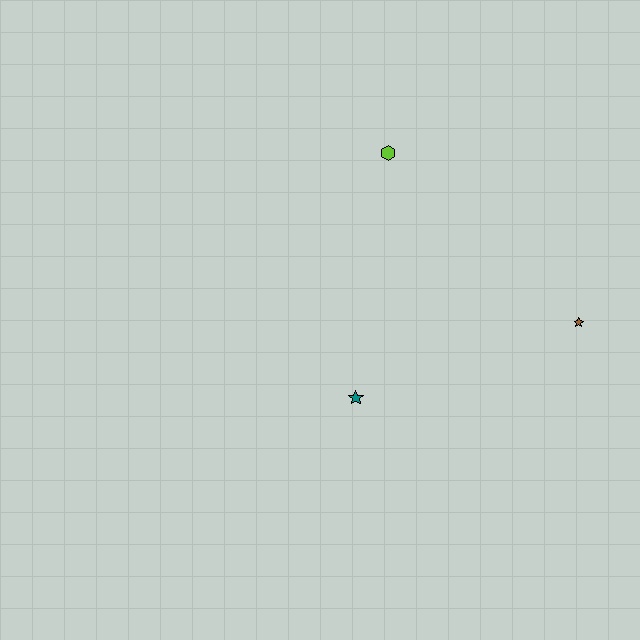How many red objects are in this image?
There are no red objects.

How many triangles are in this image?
There are no triangles.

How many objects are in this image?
There are 3 objects.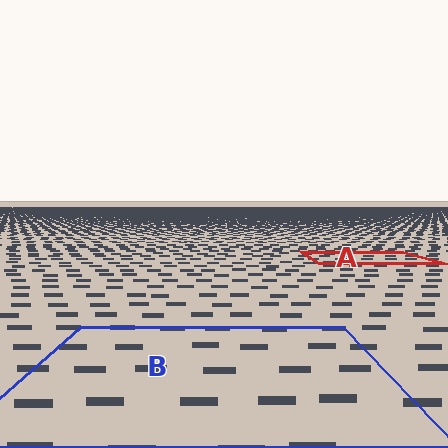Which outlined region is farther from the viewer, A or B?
Region A is farther from the viewer — the texture elements inside it appear smaller and more densely packed.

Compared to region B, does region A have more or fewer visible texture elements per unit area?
Region A has more texture elements per unit area — they are packed more densely because it is farther away.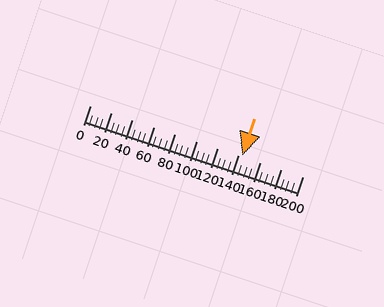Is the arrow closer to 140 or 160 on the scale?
The arrow is closer to 140.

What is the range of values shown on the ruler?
The ruler shows values from 0 to 200.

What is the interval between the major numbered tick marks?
The major tick marks are spaced 20 units apart.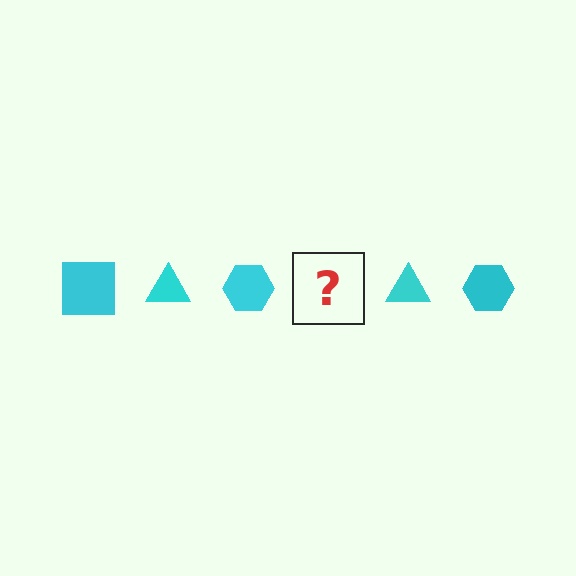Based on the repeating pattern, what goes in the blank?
The blank should be a cyan square.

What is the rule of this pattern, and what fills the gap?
The rule is that the pattern cycles through square, triangle, hexagon shapes in cyan. The gap should be filled with a cyan square.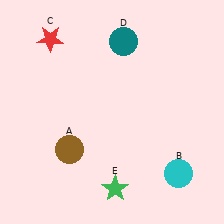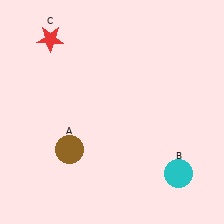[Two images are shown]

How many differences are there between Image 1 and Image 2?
There are 2 differences between the two images.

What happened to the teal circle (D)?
The teal circle (D) was removed in Image 2. It was in the top-right area of Image 1.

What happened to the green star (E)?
The green star (E) was removed in Image 2. It was in the bottom-right area of Image 1.